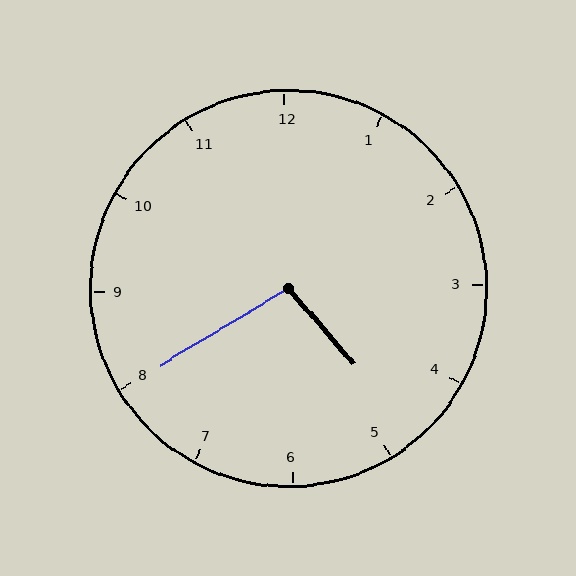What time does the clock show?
4:40.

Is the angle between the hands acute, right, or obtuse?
It is obtuse.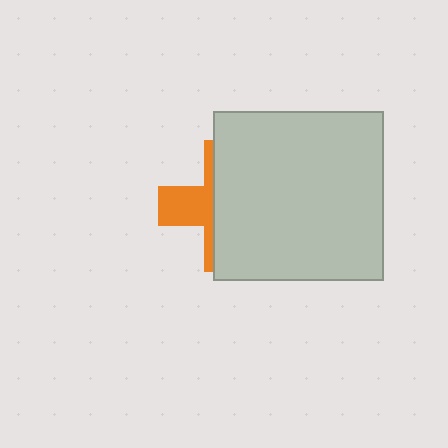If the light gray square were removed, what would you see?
You would see the complete orange cross.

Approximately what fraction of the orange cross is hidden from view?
Roughly 65% of the orange cross is hidden behind the light gray square.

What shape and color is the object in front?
The object in front is a light gray square.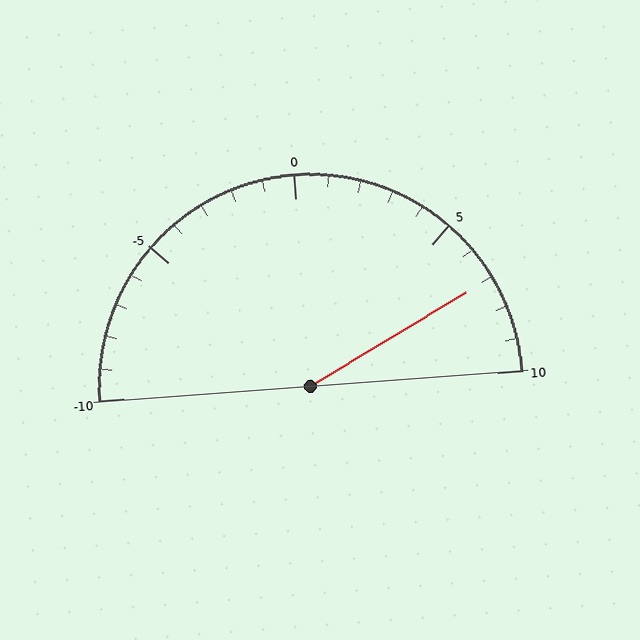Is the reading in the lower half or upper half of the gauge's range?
The reading is in the upper half of the range (-10 to 10).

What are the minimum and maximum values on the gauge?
The gauge ranges from -10 to 10.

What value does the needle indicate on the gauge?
The needle indicates approximately 7.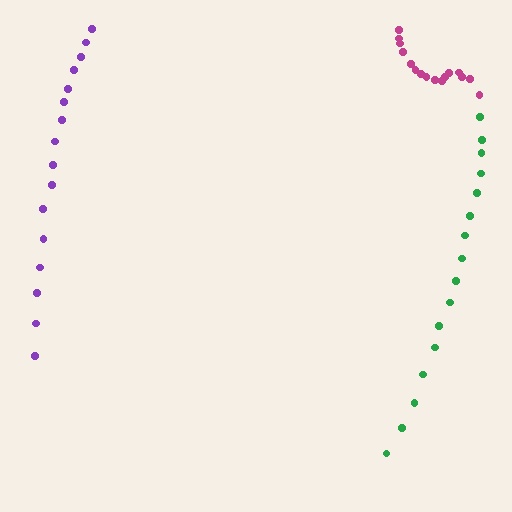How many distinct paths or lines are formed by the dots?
There are 3 distinct paths.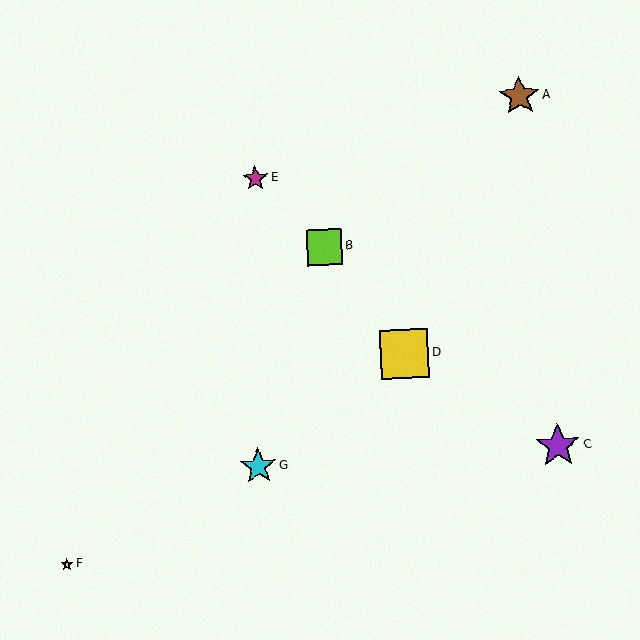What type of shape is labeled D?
Shape D is a yellow square.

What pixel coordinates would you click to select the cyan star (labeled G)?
Click at (258, 466) to select the cyan star G.